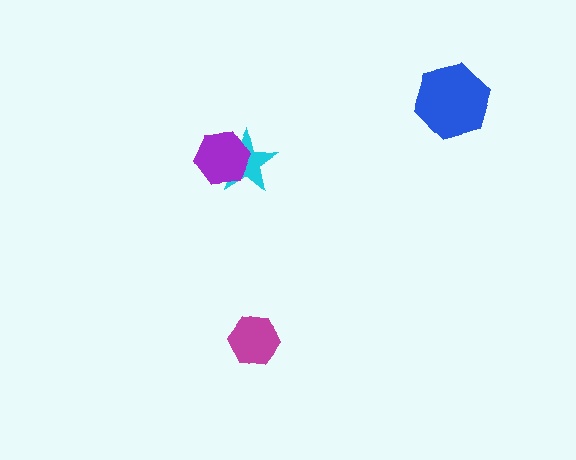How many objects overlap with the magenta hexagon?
0 objects overlap with the magenta hexagon.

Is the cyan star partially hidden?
Yes, it is partially covered by another shape.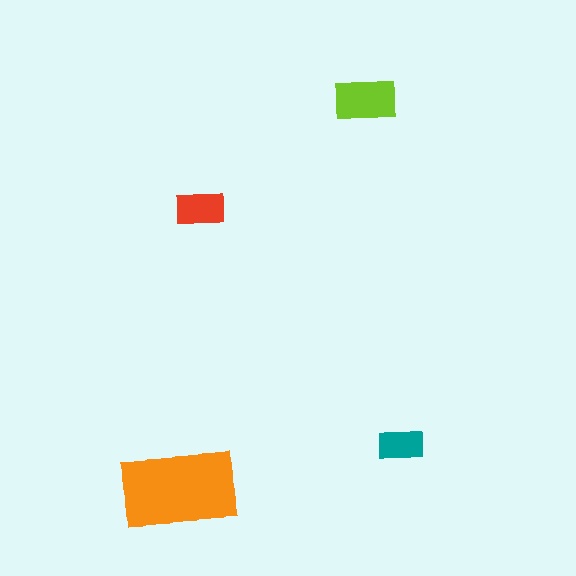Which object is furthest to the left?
The orange rectangle is leftmost.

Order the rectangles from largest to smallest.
the orange one, the lime one, the red one, the teal one.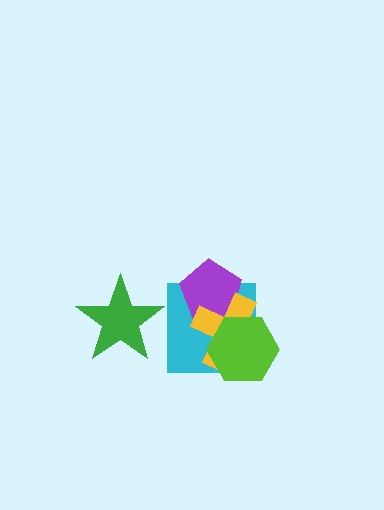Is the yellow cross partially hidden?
Yes, it is partially covered by another shape.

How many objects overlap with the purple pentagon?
2 objects overlap with the purple pentagon.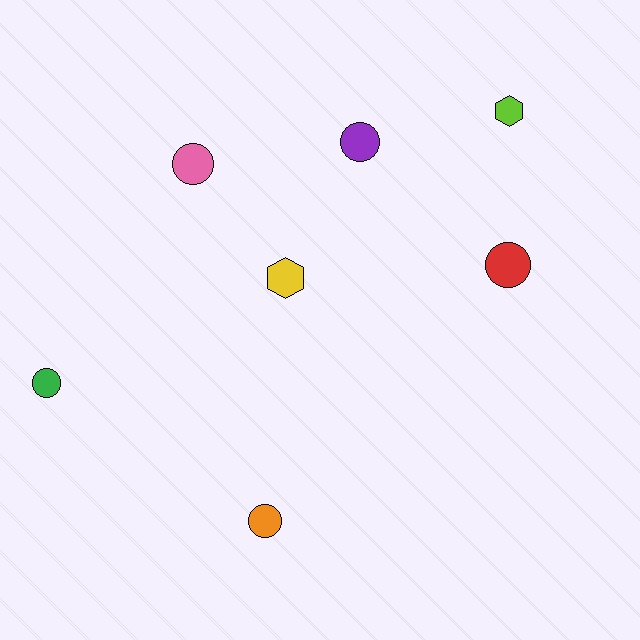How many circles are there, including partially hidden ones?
There are 5 circles.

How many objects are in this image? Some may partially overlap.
There are 7 objects.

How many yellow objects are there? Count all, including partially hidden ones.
There is 1 yellow object.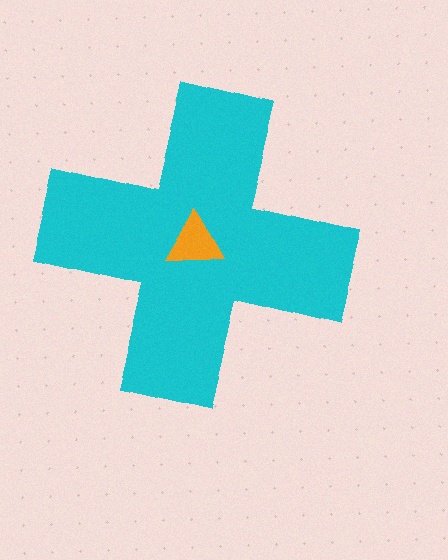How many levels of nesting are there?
2.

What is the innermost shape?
The orange triangle.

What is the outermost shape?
The cyan cross.